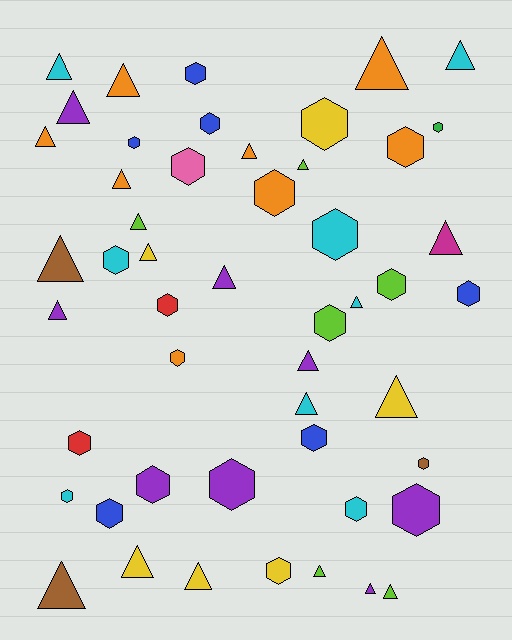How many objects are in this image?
There are 50 objects.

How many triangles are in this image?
There are 25 triangles.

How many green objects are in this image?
There is 1 green object.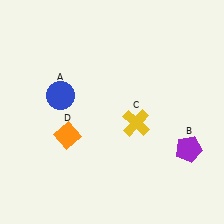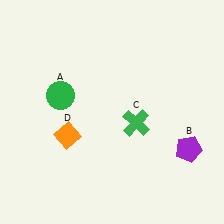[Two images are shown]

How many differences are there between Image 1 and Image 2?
There are 2 differences between the two images.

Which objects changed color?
A changed from blue to green. C changed from yellow to green.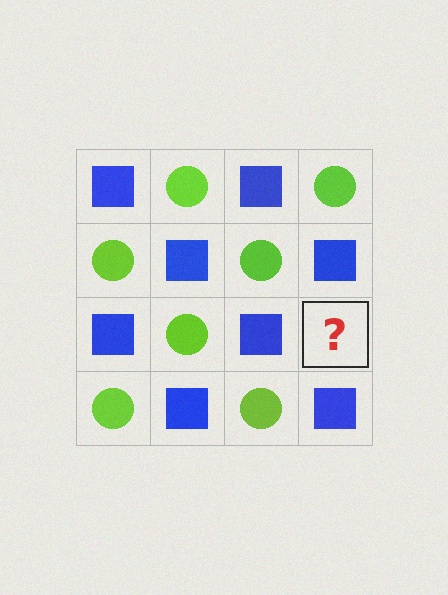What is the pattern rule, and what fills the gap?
The rule is that it alternates blue square and lime circle in a checkerboard pattern. The gap should be filled with a lime circle.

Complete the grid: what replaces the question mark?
The question mark should be replaced with a lime circle.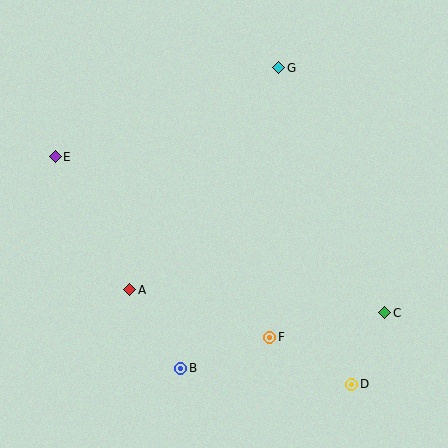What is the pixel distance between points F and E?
The distance between F and E is 281 pixels.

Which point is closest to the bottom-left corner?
Point B is closest to the bottom-left corner.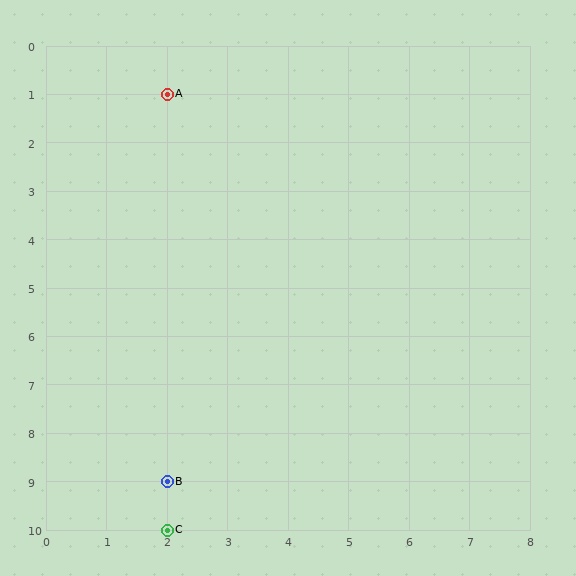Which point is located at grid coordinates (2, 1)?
Point A is at (2, 1).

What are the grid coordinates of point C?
Point C is at grid coordinates (2, 10).